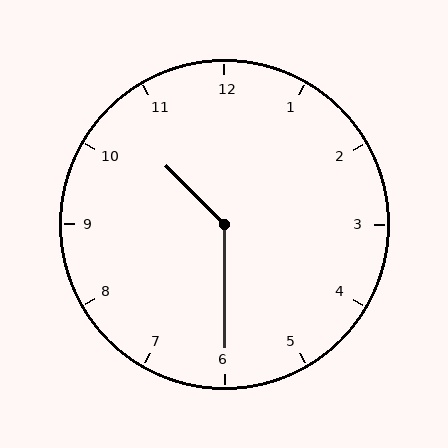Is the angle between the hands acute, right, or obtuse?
It is obtuse.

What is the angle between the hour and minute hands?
Approximately 135 degrees.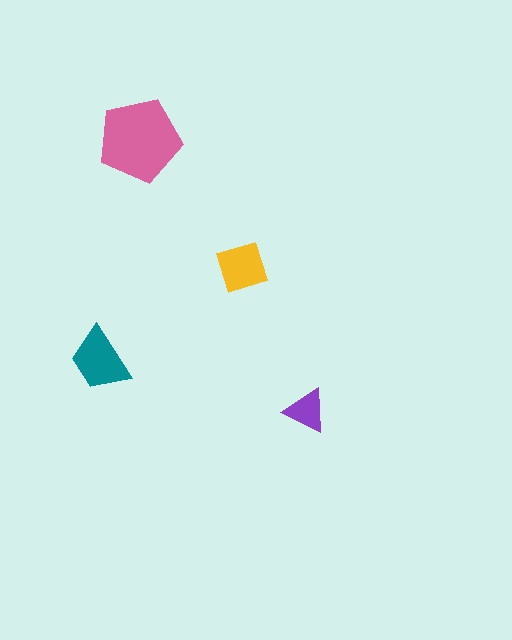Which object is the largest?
The pink pentagon.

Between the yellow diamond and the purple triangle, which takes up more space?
The yellow diamond.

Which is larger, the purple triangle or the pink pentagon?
The pink pentagon.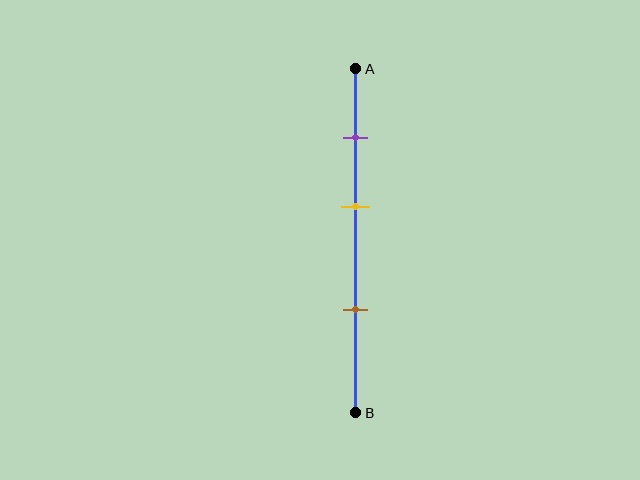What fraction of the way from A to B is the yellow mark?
The yellow mark is approximately 40% (0.4) of the way from A to B.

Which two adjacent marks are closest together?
The purple and yellow marks are the closest adjacent pair.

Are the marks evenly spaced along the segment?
Yes, the marks are approximately evenly spaced.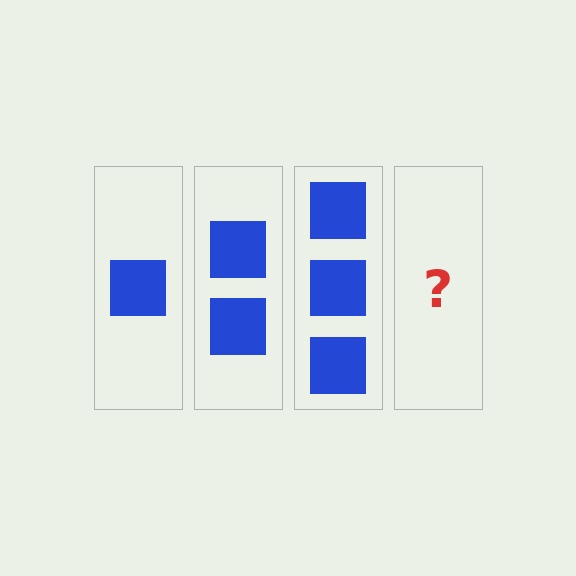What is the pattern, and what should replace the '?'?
The pattern is that each step adds one more square. The '?' should be 4 squares.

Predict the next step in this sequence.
The next step is 4 squares.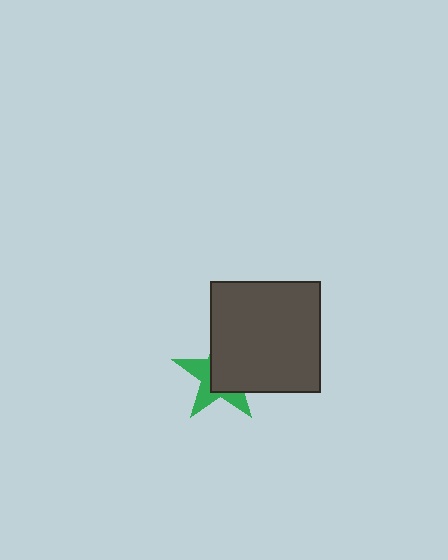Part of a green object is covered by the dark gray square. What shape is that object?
It is a star.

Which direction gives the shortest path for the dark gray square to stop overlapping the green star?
Moving toward the upper-right gives the shortest separation.